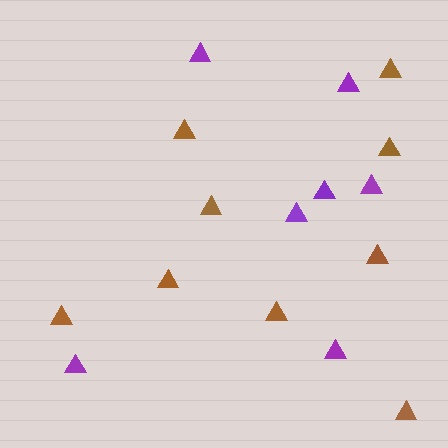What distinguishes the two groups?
There are 2 groups: one group of brown triangles (9) and one group of purple triangles (7).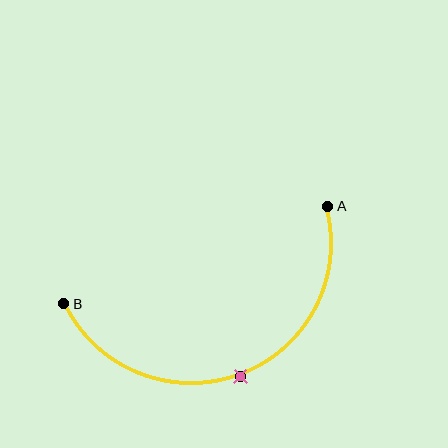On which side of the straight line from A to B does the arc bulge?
The arc bulges below the straight line connecting A and B.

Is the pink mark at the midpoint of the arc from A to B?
Yes. The pink mark lies on the arc at equal arc-length from both A and B — it is the arc midpoint.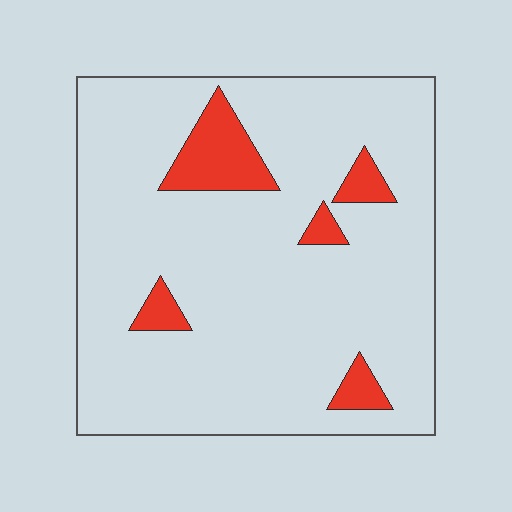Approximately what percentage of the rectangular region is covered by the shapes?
Approximately 10%.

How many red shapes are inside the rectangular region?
5.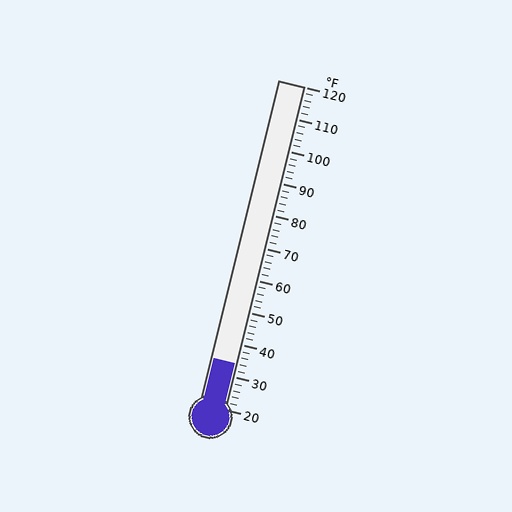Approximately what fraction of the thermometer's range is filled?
The thermometer is filled to approximately 15% of its range.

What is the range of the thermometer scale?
The thermometer scale ranges from 20°F to 120°F.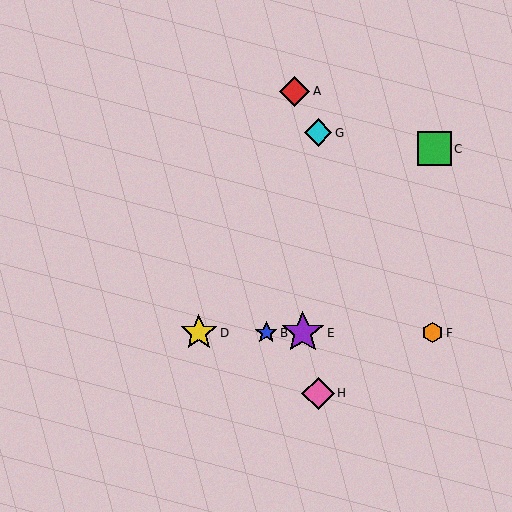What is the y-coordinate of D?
Object D is at y≈333.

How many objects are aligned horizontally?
4 objects (B, D, E, F) are aligned horizontally.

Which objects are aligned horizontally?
Objects B, D, E, F are aligned horizontally.